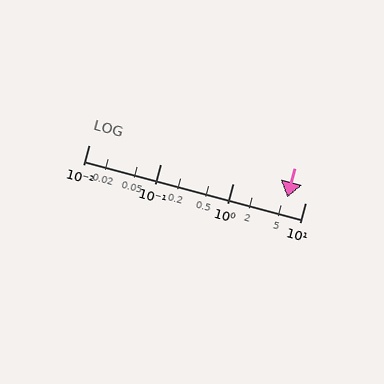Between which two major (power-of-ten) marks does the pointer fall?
The pointer is between 1 and 10.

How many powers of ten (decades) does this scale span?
The scale spans 3 decades, from 0.01 to 10.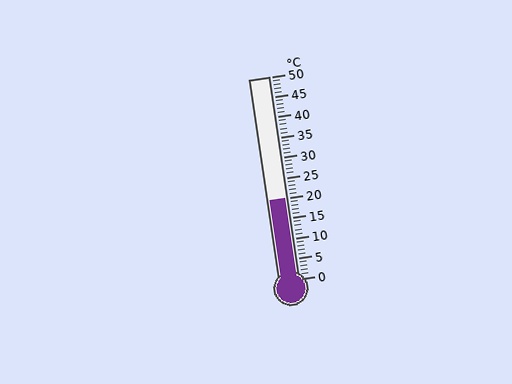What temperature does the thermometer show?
The thermometer shows approximately 20°C.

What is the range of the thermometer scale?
The thermometer scale ranges from 0°C to 50°C.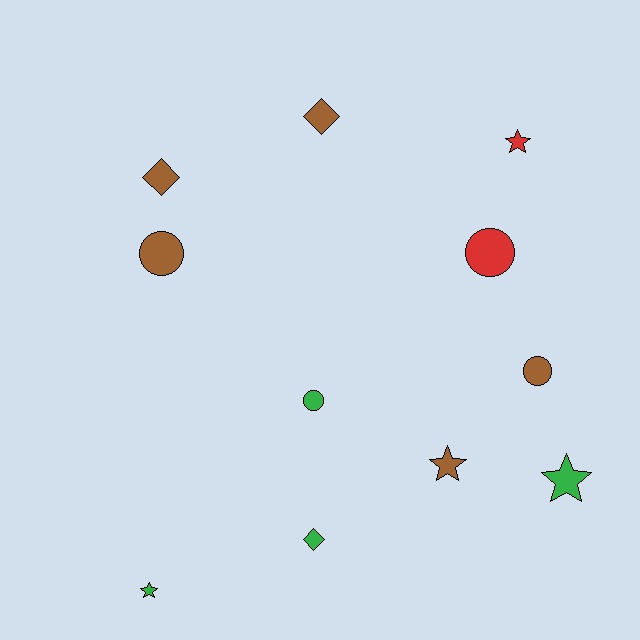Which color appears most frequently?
Brown, with 5 objects.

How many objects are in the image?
There are 11 objects.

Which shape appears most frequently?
Star, with 4 objects.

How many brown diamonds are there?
There are 2 brown diamonds.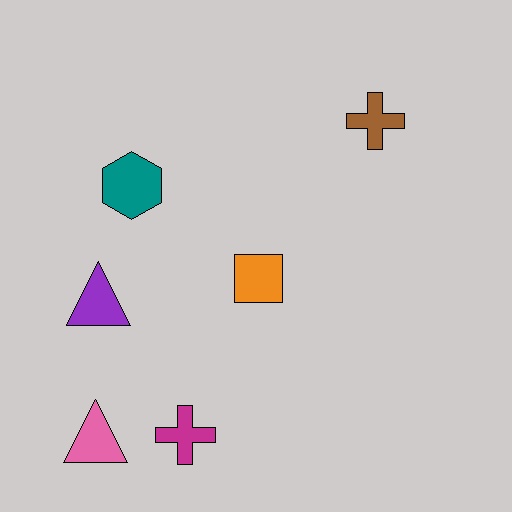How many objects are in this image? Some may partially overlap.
There are 6 objects.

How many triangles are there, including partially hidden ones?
There are 2 triangles.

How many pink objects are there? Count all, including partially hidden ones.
There is 1 pink object.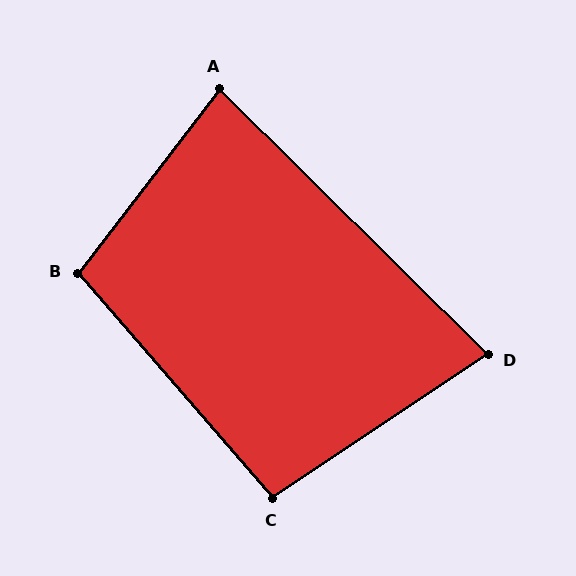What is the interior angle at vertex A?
Approximately 83 degrees (acute).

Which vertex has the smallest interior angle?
D, at approximately 79 degrees.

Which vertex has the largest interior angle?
B, at approximately 101 degrees.